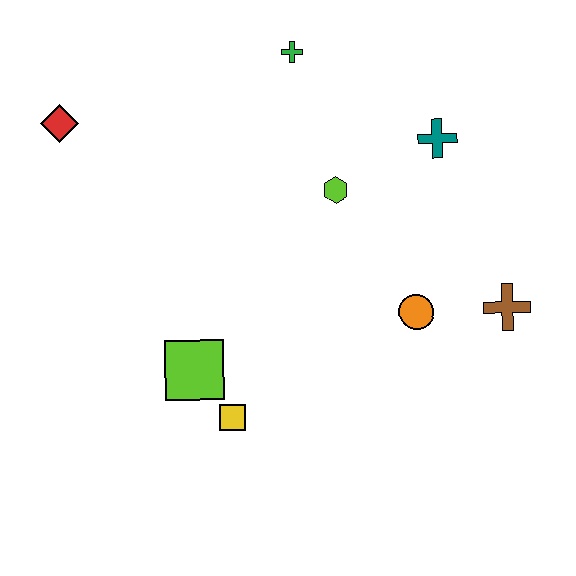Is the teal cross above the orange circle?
Yes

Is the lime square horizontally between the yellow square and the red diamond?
Yes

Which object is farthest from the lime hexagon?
The red diamond is farthest from the lime hexagon.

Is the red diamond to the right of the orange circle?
No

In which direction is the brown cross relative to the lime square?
The brown cross is to the right of the lime square.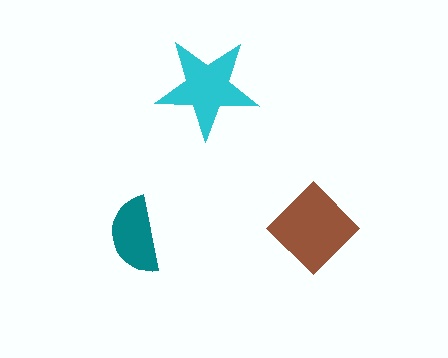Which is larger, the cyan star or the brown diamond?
The brown diamond.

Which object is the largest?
The brown diamond.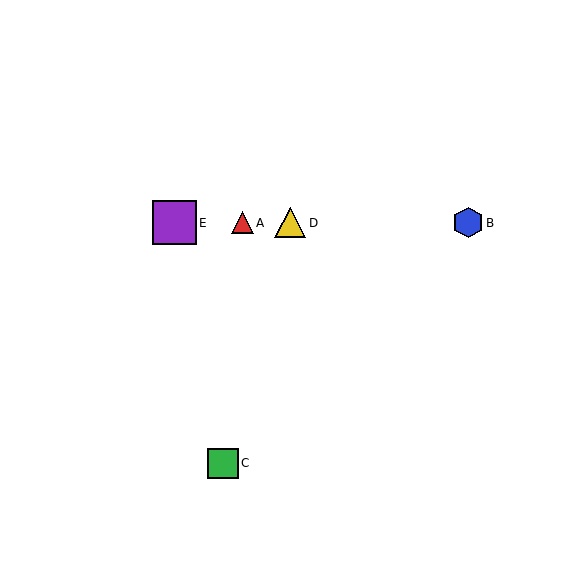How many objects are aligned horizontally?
4 objects (A, B, D, E) are aligned horizontally.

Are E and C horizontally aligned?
No, E is at y≈223 and C is at y≈463.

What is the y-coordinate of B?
Object B is at y≈223.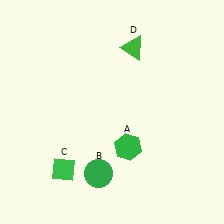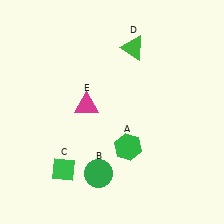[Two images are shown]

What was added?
A magenta triangle (E) was added in Image 2.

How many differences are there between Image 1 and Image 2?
There is 1 difference between the two images.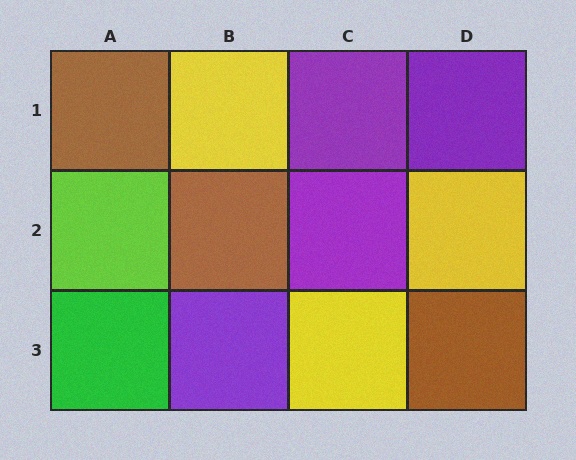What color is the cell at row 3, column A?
Green.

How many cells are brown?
3 cells are brown.